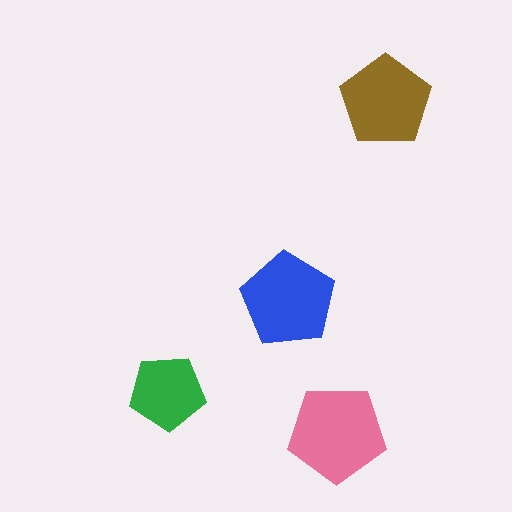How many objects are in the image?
There are 4 objects in the image.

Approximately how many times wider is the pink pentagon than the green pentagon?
About 1.5 times wider.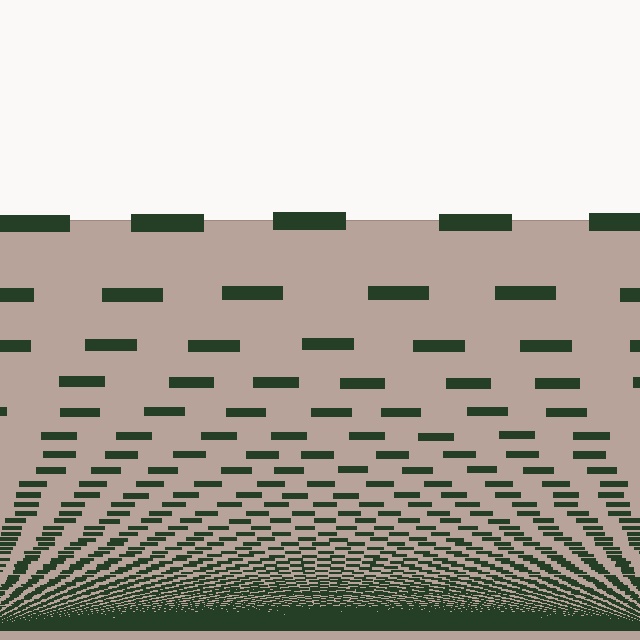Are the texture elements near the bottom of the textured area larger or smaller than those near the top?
Smaller. The gradient is inverted — elements near the bottom are smaller and denser.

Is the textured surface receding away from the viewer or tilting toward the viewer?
The surface appears to tilt toward the viewer. Texture elements get larger and sparser toward the top.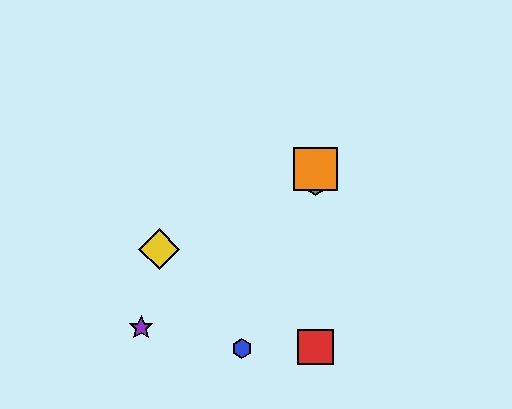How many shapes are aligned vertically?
3 shapes (the red square, the green hexagon, the orange square) are aligned vertically.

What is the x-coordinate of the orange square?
The orange square is at x≈315.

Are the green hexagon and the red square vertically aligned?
Yes, both are at x≈315.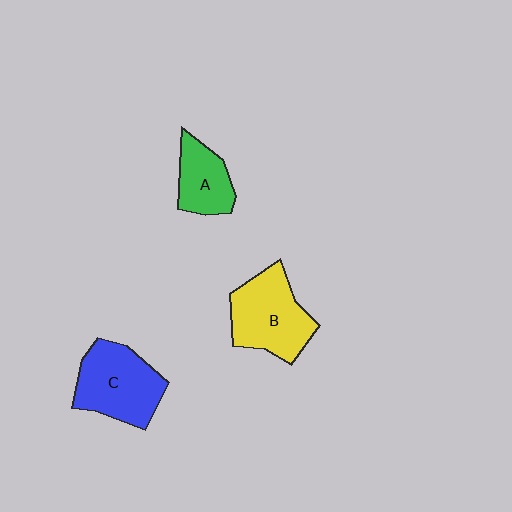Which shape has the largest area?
Shape C (blue).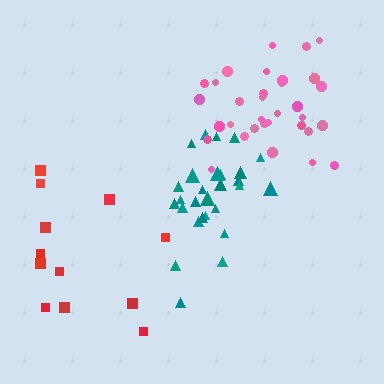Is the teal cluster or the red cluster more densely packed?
Teal.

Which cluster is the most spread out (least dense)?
Red.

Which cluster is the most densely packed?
Teal.